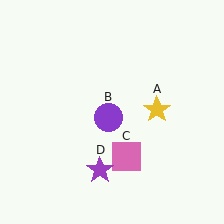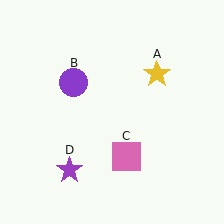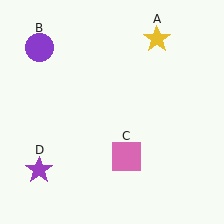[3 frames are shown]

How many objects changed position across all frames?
3 objects changed position: yellow star (object A), purple circle (object B), purple star (object D).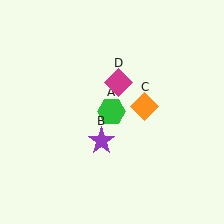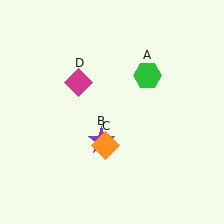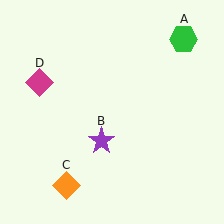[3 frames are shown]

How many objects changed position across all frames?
3 objects changed position: green hexagon (object A), orange diamond (object C), magenta diamond (object D).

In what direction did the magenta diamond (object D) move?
The magenta diamond (object D) moved left.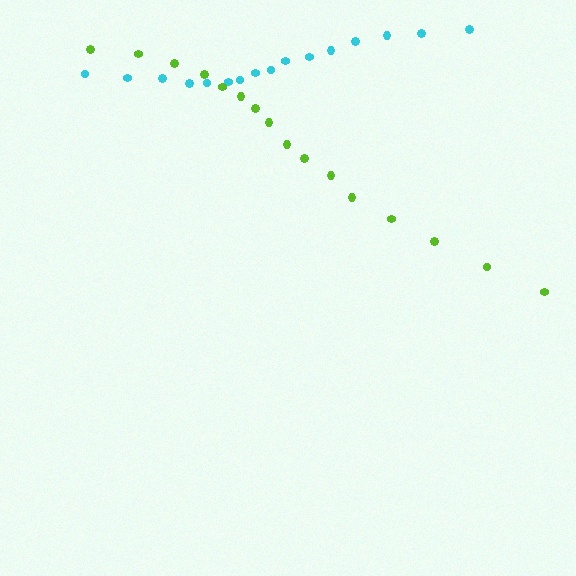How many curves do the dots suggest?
There are 2 distinct paths.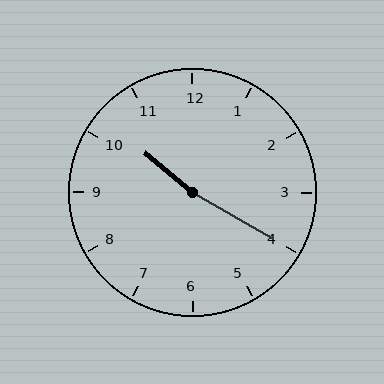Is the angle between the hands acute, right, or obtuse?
It is obtuse.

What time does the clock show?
10:20.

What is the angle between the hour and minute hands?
Approximately 170 degrees.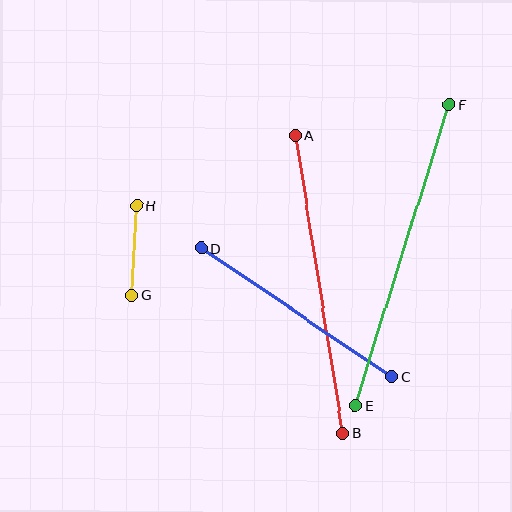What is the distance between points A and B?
The distance is approximately 301 pixels.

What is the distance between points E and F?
The distance is approximately 315 pixels.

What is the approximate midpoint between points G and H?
The midpoint is at approximately (134, 250) pixels.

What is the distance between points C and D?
The distance is approximately 230 pixels.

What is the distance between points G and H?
The distance is approximately 90 pixels.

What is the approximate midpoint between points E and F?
The midpoint is at approximately (402, 255) pixels.